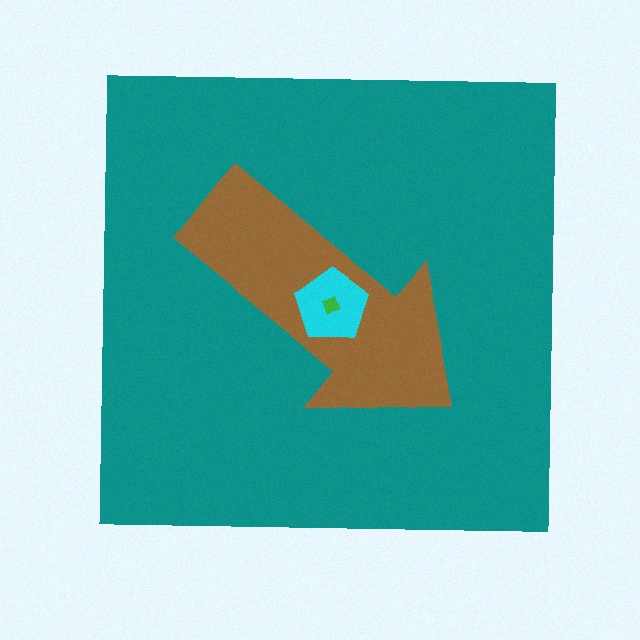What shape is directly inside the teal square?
The brown arrow.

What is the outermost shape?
The teal square.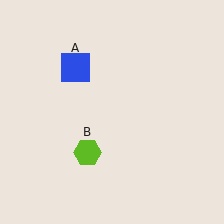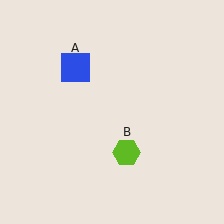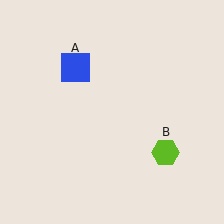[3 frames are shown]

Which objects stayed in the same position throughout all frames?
Blue square (object A) remained stationary.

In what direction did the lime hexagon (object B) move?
The lime hexagon (object B) moved right.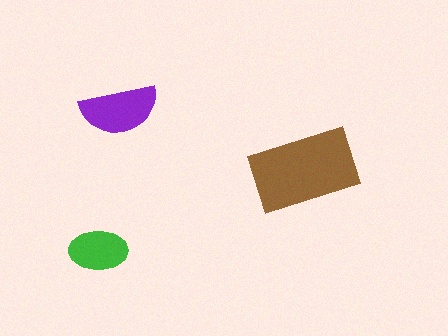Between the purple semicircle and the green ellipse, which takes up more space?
The purple semicircle.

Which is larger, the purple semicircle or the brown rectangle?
The brown rectangle.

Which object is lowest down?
The green ellipse is bottommost.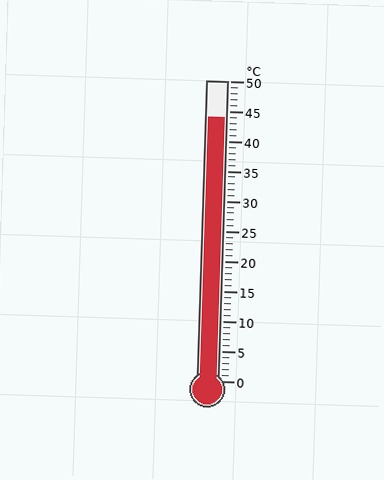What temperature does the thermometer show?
The thermometer shows approximately 44°C.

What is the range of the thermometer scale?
The thermometer scale ranges from 0°C to 50°C.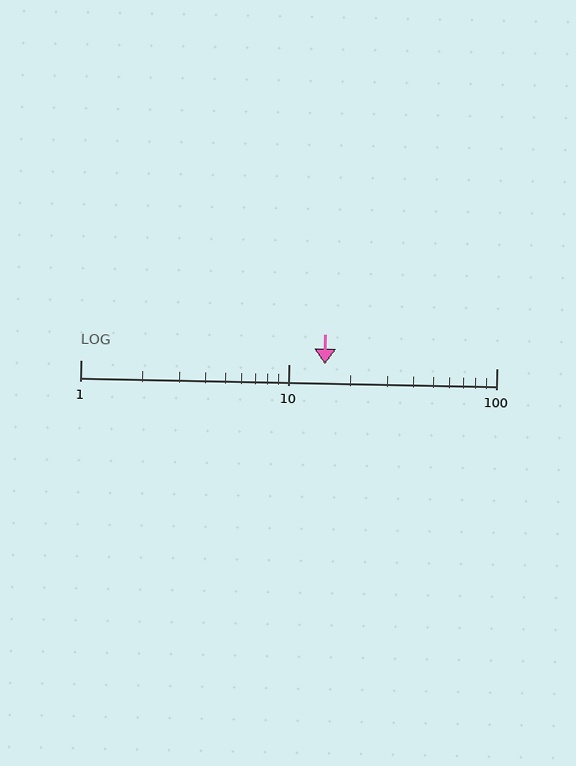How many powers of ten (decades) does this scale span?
The scale spans 2 decades, from 1 to 100.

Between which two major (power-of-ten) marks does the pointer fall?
The pointer is between 10 and 100.